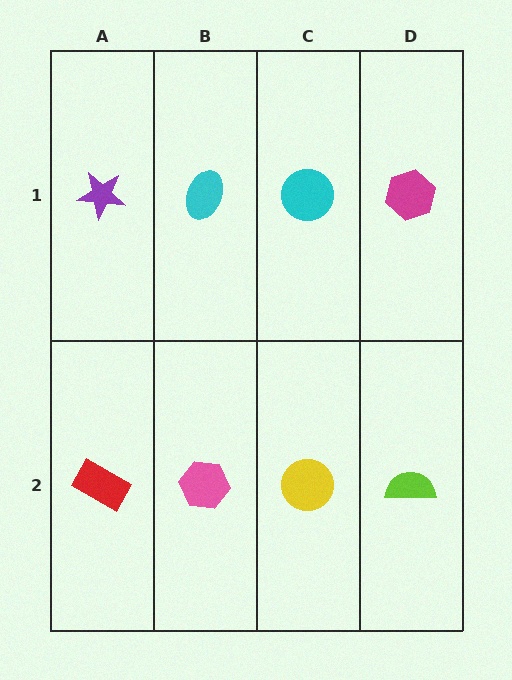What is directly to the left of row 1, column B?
A purple star.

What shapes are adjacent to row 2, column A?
A purple star (row 1, column A), a pink hexagon (row 2, column B).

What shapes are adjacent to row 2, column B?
A cyan ellipse (row 1, column B), a red rectangle (row 2, column A), a yellow circle (row 2, column C).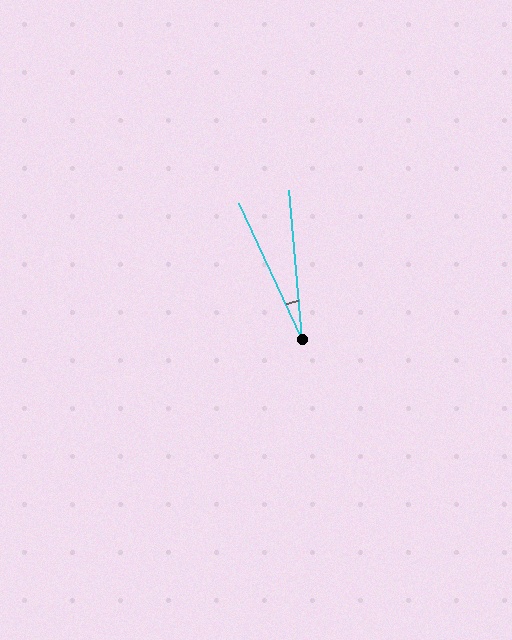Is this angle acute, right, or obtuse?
It is acute.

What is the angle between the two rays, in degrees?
Approximately 20 degrees.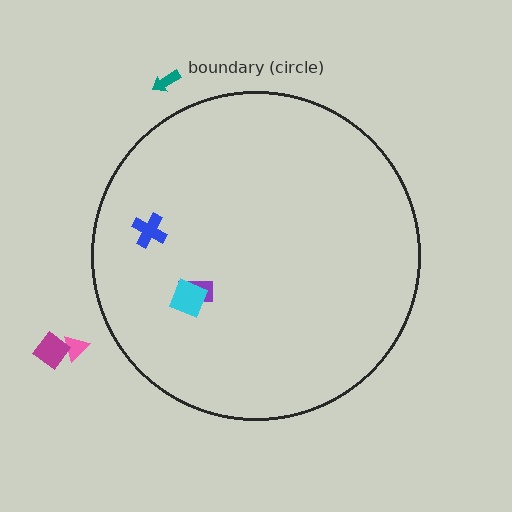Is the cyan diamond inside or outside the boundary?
Inside.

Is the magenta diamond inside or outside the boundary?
Outside.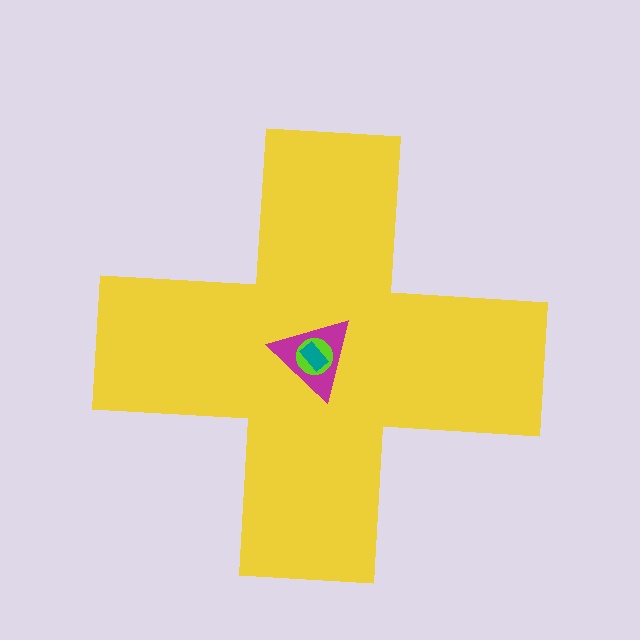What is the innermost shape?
The teal rectangle.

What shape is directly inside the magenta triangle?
The lime circle.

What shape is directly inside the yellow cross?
The magenta triangle.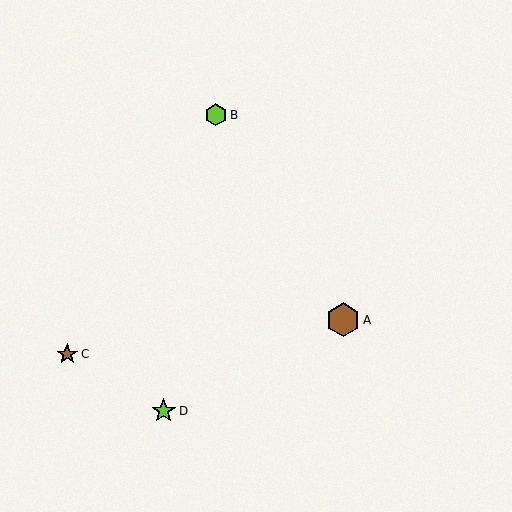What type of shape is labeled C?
Shape C is a brown star.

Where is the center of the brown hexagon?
The center of the brown hexagon is at (343, 320).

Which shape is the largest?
The brown hexagon (labeled A) is the largest.